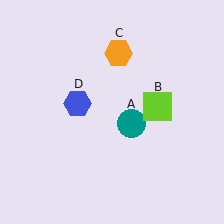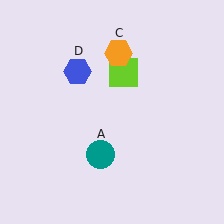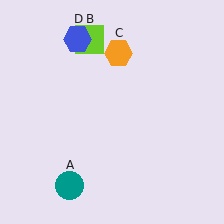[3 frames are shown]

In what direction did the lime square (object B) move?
The lime square (object B) moved up and to the left.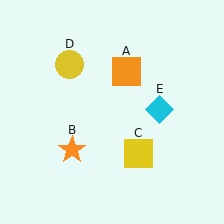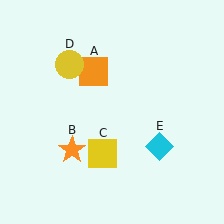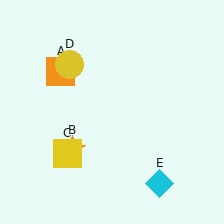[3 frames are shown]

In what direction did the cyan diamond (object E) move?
The cyan diamond (object E) moved down.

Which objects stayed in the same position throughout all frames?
Orange star (object B) and yellow circle (object D) remained stationary.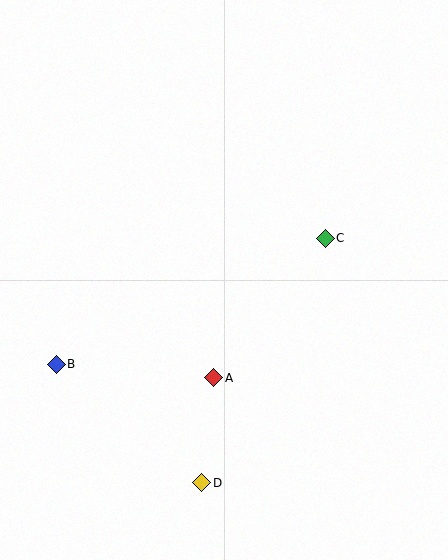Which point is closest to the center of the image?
Point A at (214, 378) is closest to the center.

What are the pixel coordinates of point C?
Point C is at (325, 238).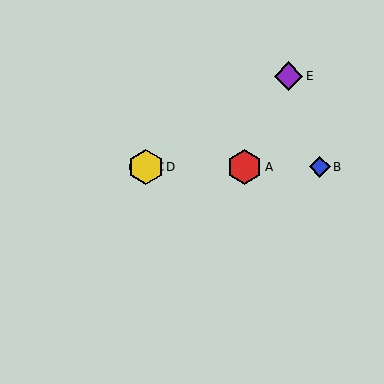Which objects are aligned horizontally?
Objects A, B, C, D are aligned horizontally.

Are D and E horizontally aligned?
No, D is at y≈167 and E is at y≈76.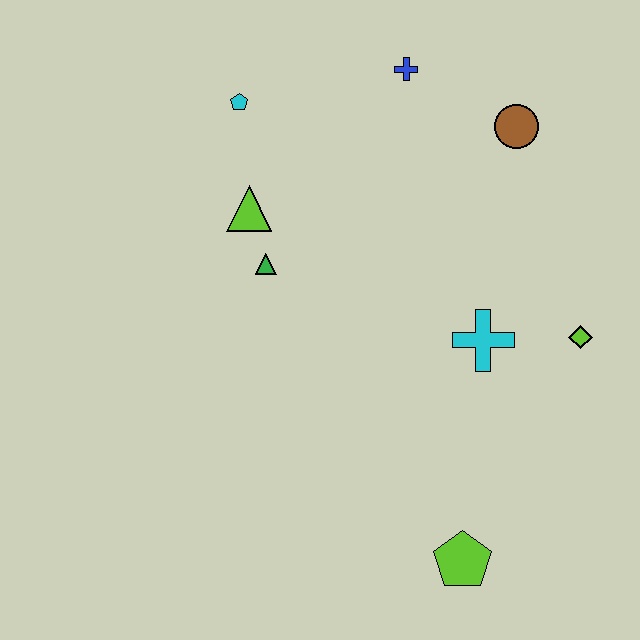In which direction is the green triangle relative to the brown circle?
The green triangle is to the left of the brown circle.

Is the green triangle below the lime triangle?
Yes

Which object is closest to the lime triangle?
The green triangle is closest to the lime triangle.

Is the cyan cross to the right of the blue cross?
Yes